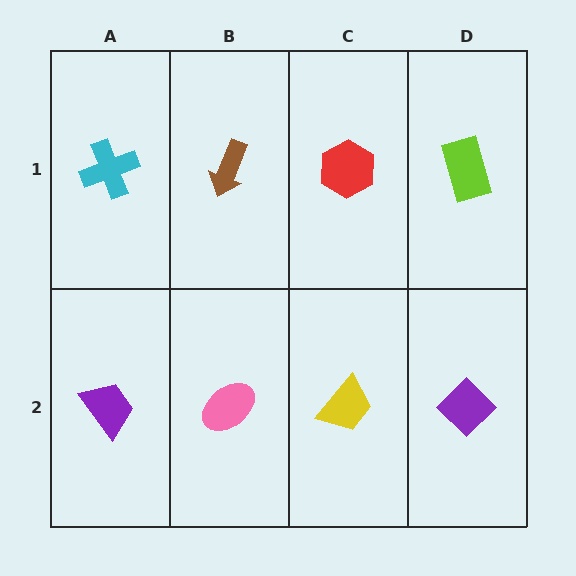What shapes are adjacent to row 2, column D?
A lime rectangle (row 1, column D), a yellow trapezoid (row 2, column C).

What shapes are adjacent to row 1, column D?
A purple diamond (row 2, column D), a red hexagon (row 1, column C).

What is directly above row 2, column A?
A cyan cross.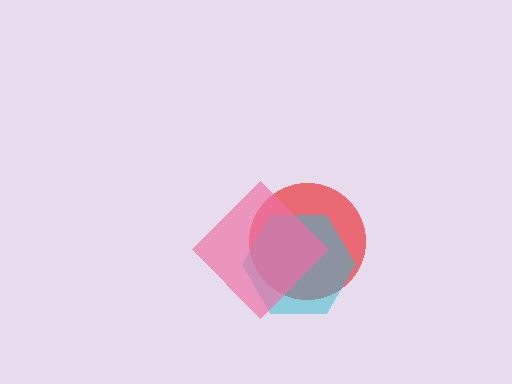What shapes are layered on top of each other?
The layered shapes are: a red circle, a cyan hexagon, a pink diamond.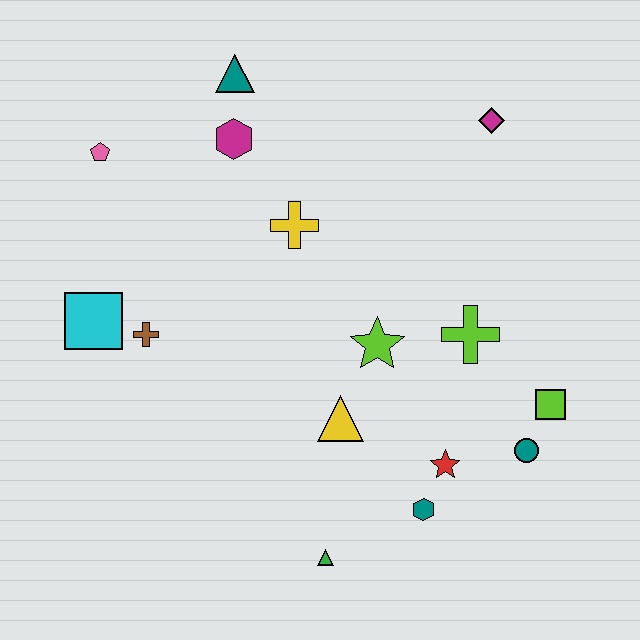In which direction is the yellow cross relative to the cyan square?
The yellow cross is to the right of the cyan square.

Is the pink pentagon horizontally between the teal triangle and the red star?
No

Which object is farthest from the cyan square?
The lime square is farthest from the cyan square.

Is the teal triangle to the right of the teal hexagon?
No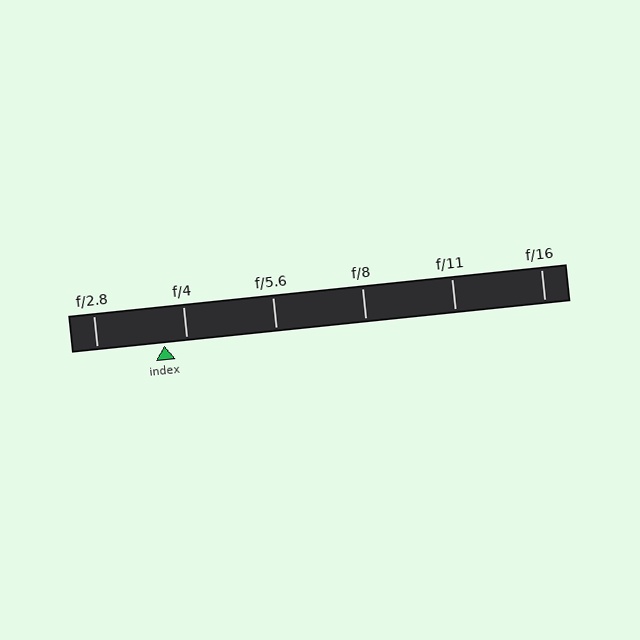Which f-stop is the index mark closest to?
The index mark is closest to f/4.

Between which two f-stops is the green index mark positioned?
The index mark is between f/2.8 and f/4.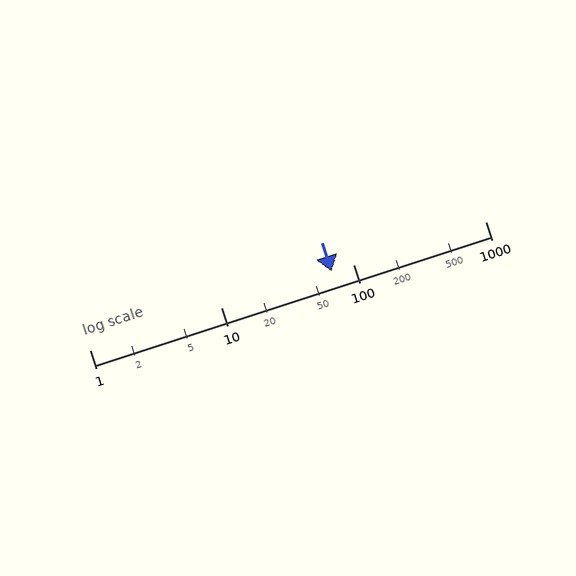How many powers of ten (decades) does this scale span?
The scale spans 3 decades, from 1 to 1000.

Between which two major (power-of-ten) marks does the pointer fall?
The pointer is between 10 and 100.